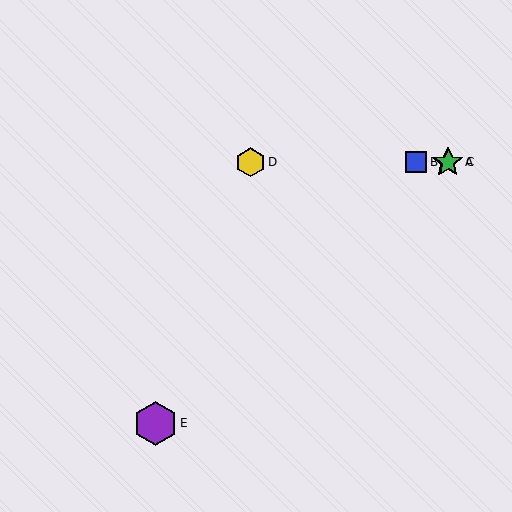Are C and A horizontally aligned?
Yes, both are at y≈162.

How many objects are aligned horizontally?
4 objects (A, B, C, D) are aligned horizontally.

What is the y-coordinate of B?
Object B is at y≈162.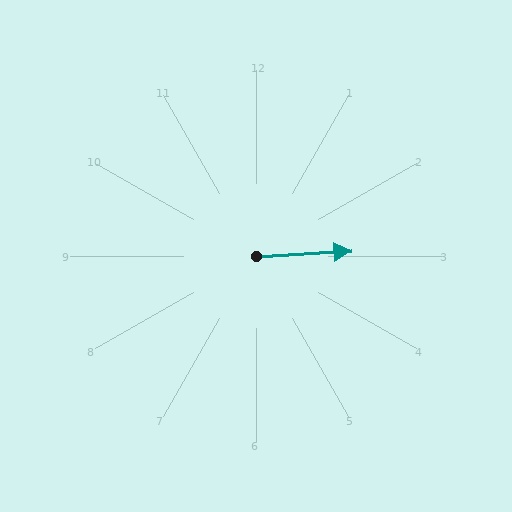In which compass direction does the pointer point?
East.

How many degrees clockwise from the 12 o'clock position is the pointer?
Approximately 87 degrees.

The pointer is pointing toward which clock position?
Roughly 3 o'clock.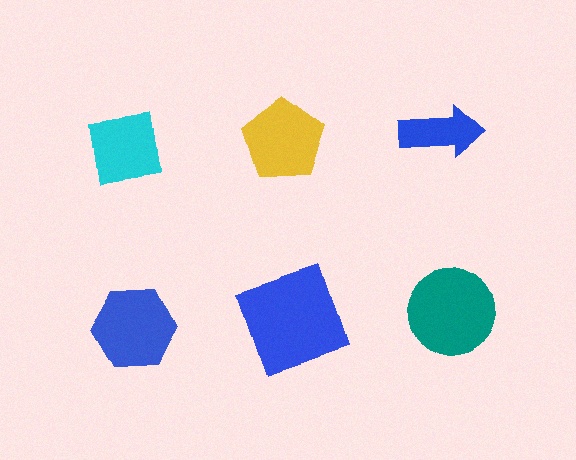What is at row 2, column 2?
A blue square.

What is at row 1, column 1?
A cyan square.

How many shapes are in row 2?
3 shapes.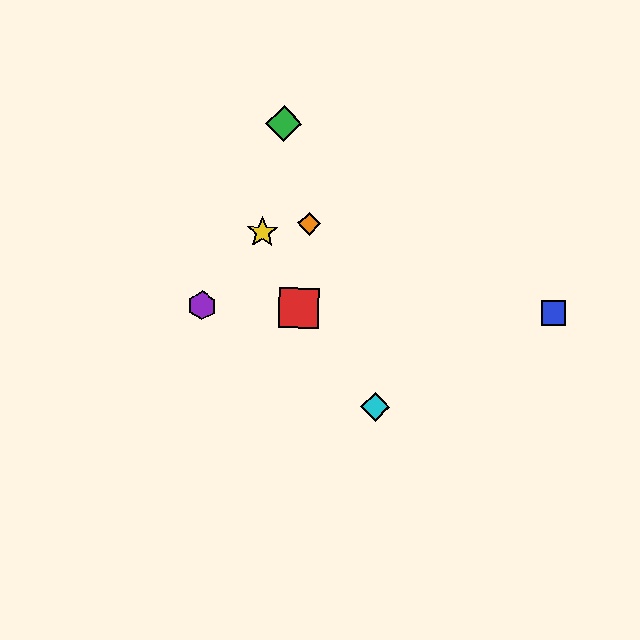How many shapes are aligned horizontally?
3 shapes (the red square, the blue square, the purple hexagon) are aligned horizontally.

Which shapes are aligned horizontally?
The red square, the blue square, the purple hexagon are aligned horizontally.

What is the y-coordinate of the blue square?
The blue square is at y≈313.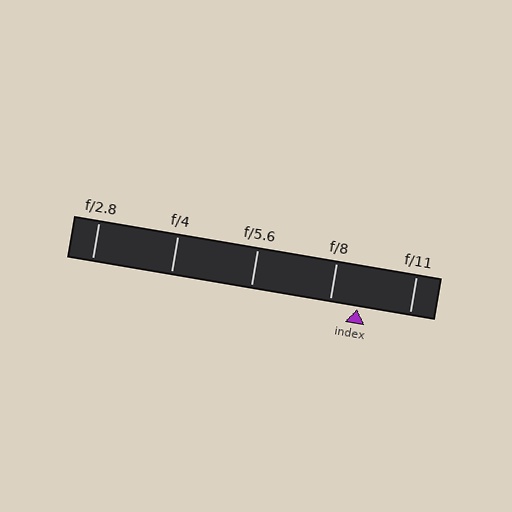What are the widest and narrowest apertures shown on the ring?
The widest aperture shown is f/2.8 and the narrowest is f/11.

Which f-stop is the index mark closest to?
The index mark is closest to f/8.